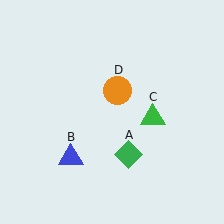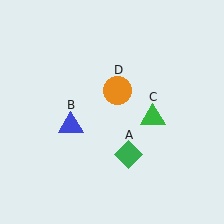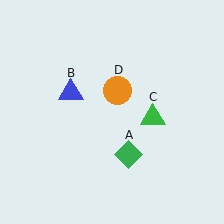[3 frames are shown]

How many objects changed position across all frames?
1 object changed position: blue triangle (object B).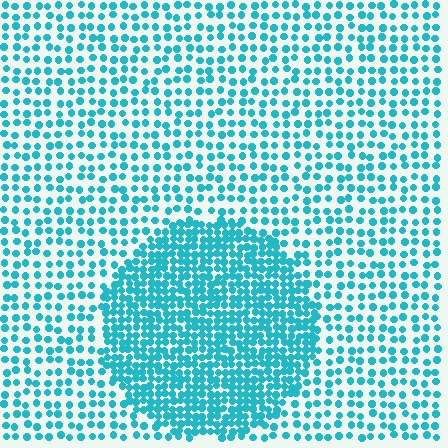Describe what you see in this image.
The image contains small cyan elements arranged at two different densities. A circle-shaped region is visible where the elements are more densely packed than the surrounding area.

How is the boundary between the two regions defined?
The boundary is defined by a change in element density (approximately 2.1x ratio). All elements are the same color, size, and shape.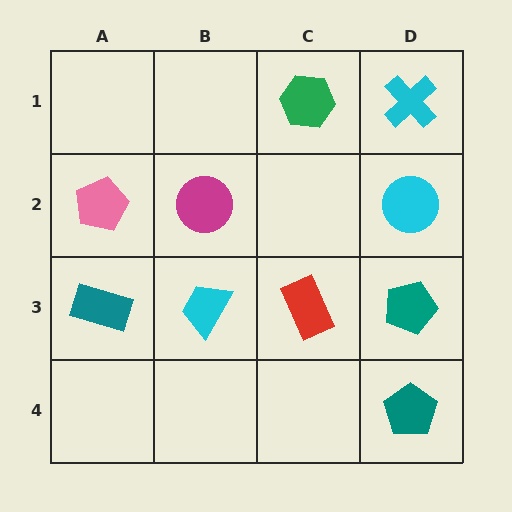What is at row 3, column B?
A cyan trapezoid.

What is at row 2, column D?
A cyan circle.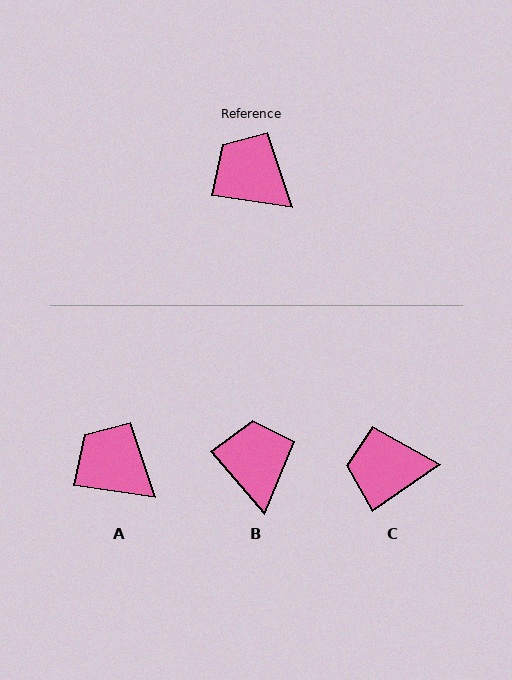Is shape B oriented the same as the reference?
No, it is off by about 41 degrees.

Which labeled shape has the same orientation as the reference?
A.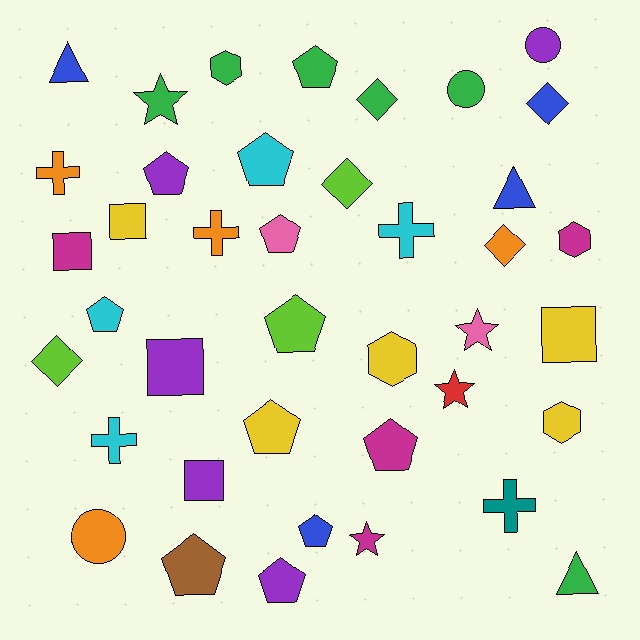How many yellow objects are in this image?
There are 5 yellow objects.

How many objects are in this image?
There are 40 objects.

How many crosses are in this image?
There are 5 crosses.